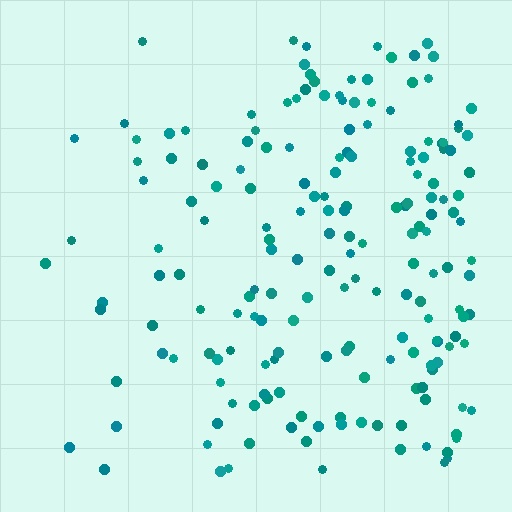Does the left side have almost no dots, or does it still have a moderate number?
Still a moderate number, just noticeably fewer than the right.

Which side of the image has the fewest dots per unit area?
The left.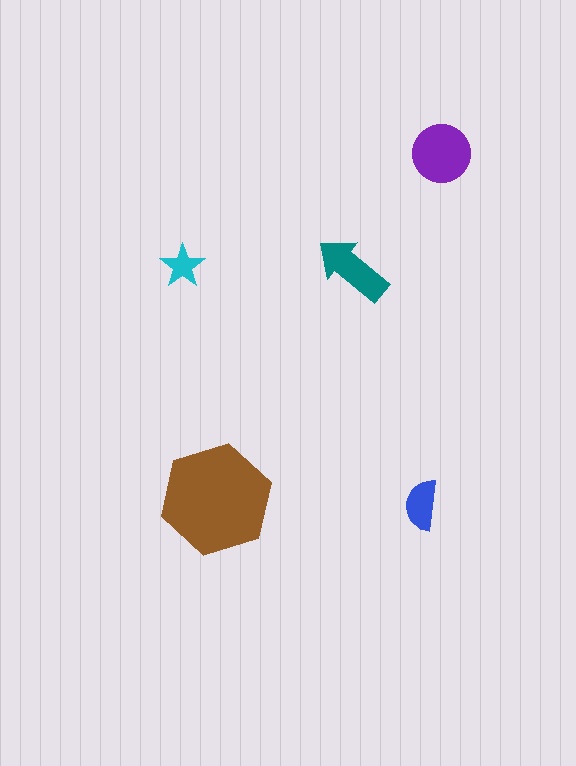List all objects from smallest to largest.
The cyan star, the blue semicircle, the teal arrow, the purple circle, the brown hexagon.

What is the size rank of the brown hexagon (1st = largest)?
1st.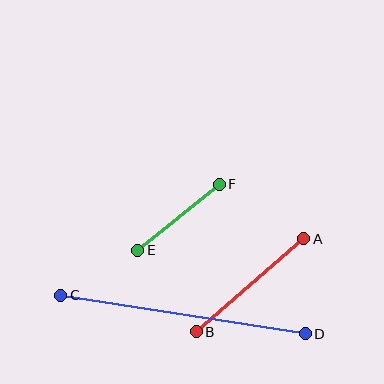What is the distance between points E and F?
The distance is approximately 105 pixels.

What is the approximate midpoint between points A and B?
The midpoint is at approximately (250, 285) pixels.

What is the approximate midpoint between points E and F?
The midpoint is at approximately (179, 217) pixels.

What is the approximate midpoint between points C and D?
The midpoint is at approximately (183, 314) pixels.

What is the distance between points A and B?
The distance is approximately 142 pixels.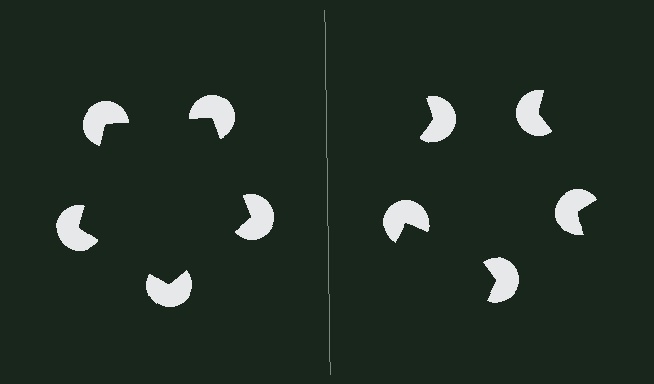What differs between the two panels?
The pac-man discs are positioned identically on both sides; only the wedge orientations differ. On the left they align to a pentagon; on the right they are misaligned.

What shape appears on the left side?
An illusory pentagon.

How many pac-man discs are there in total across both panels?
10 — 5 on each side.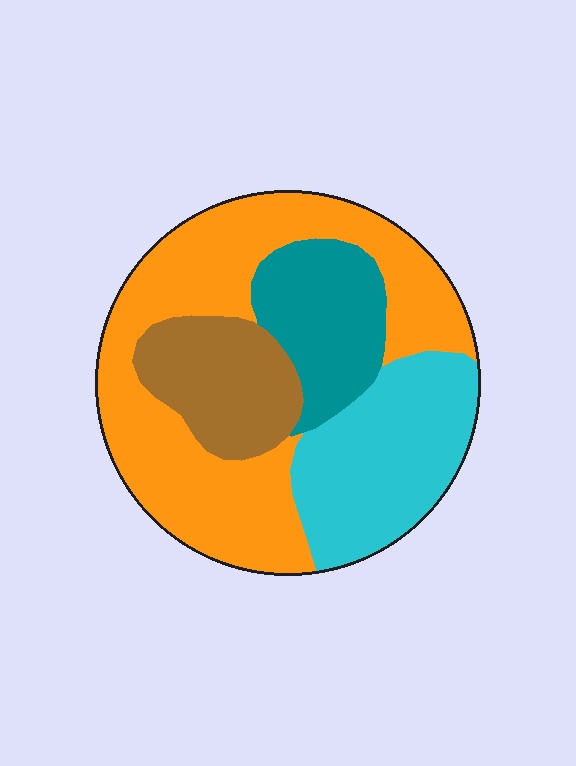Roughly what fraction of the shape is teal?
Teal covers roughly 15% of the shape.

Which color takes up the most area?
Orange, at roughly 45%.